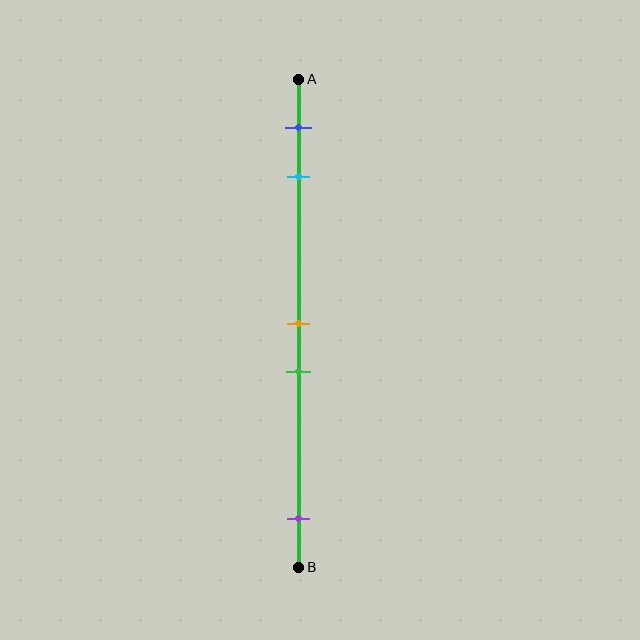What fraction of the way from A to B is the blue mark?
The blue mark is approximately 10% (0.1) of the way from A to B.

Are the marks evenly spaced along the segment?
No, the marks are not evenly spaced.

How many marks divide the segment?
There are 5 marks dividing the segment.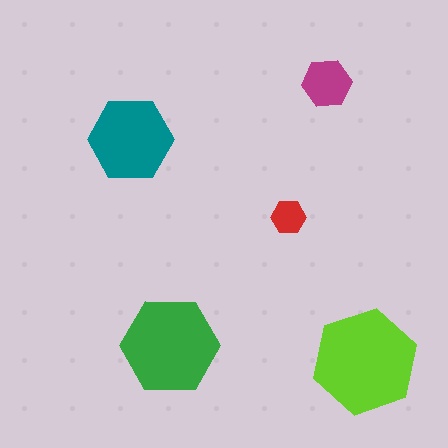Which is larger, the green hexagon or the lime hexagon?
The lime one.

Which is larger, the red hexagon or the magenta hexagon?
The magenta one.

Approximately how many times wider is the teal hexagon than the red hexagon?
About 2.5 times wider.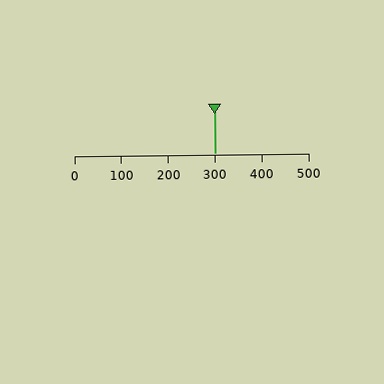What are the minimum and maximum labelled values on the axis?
The axis runs from 0 to 500.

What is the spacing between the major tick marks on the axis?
The major ticks are spaced 100 apart.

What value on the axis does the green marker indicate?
The marker indicates approximately 300.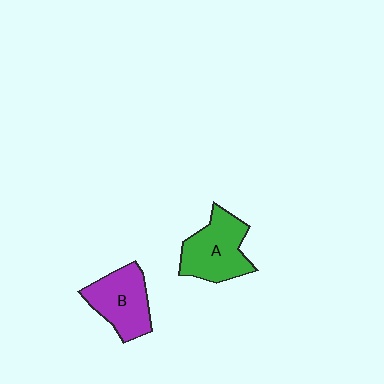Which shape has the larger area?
Shape A (green).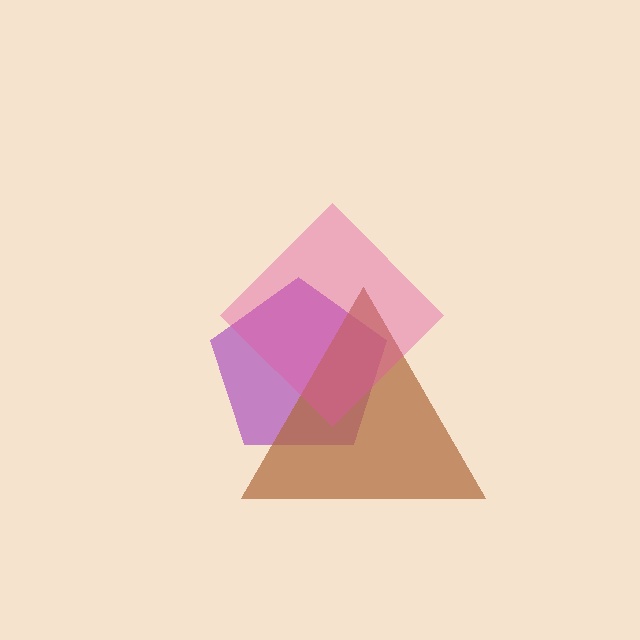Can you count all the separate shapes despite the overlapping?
Yes, there are 3 separate shapes.